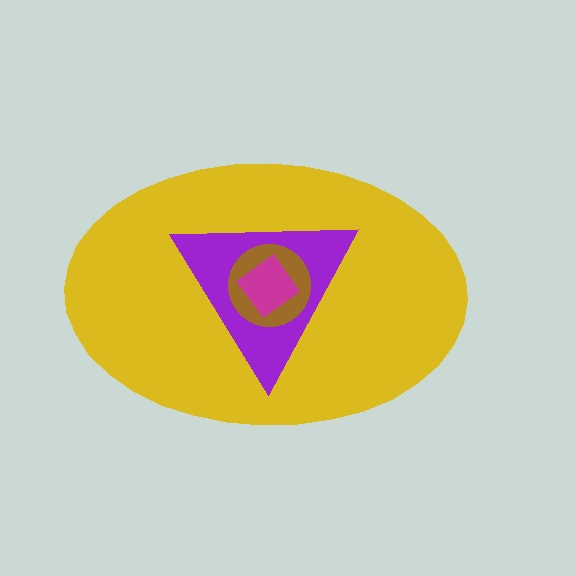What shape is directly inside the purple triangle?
The brown circle.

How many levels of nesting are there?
4.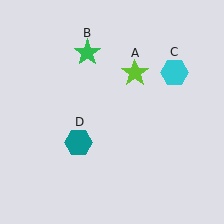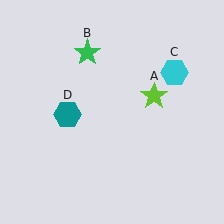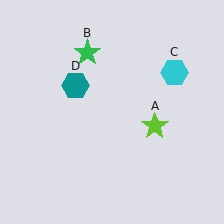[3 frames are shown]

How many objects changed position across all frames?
2 objects changed position: lime star (object A), teal hexagon (object D).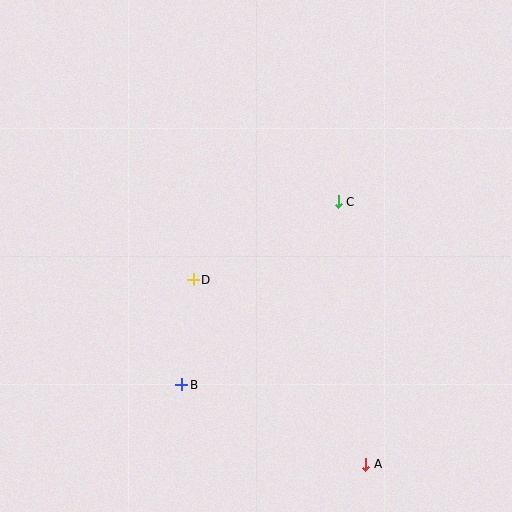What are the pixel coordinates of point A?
Point A is at (366, 464).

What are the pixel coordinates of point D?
Point D is at (193, 280).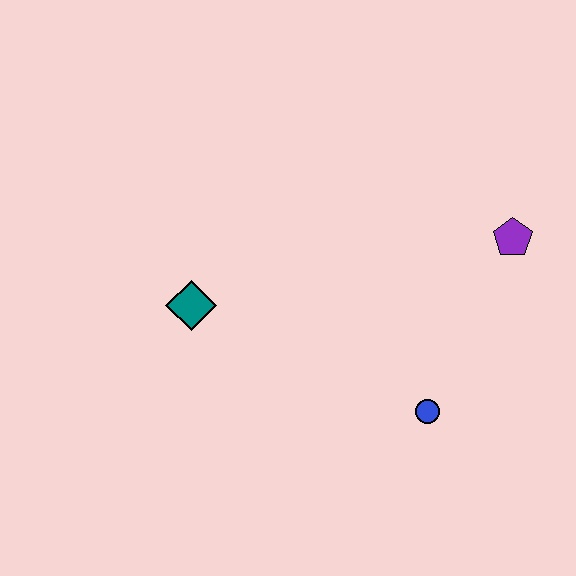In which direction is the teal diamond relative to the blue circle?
The teal diamond is to the left of the blue circle.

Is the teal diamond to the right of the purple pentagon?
No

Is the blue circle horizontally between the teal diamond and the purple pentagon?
Yes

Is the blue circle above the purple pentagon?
No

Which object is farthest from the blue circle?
The teal diamond is farthest from the blue circle.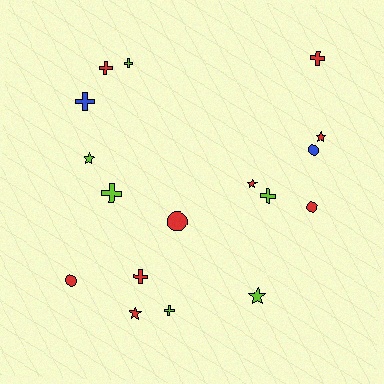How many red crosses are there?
There are 3 red crosses.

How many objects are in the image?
There are 17 objects.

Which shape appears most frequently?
Cross, with 8 objects.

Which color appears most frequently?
Red, with 9 objects.